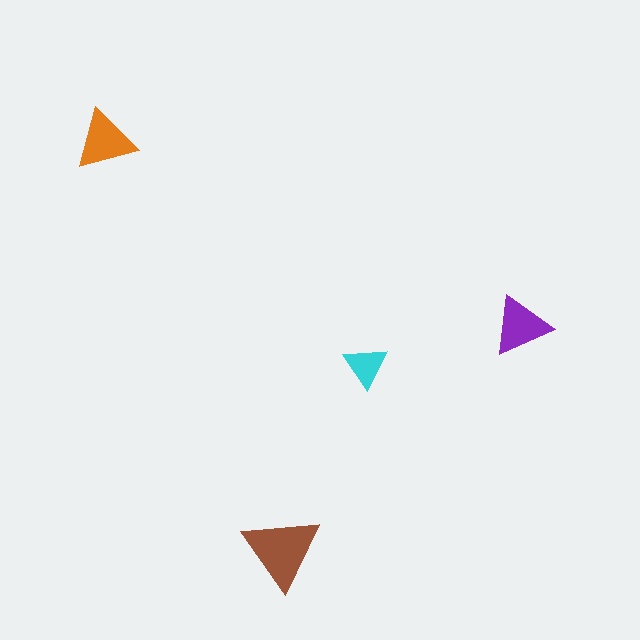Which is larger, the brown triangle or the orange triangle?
The brown one.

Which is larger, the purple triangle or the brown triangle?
The brown one.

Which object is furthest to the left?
The orange triangle is leftmost.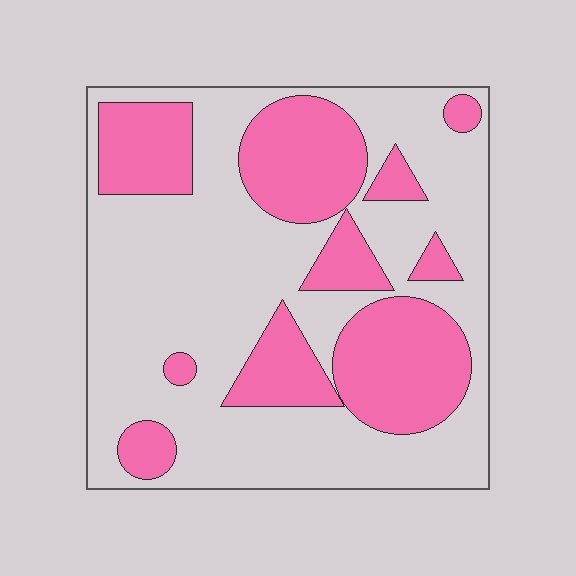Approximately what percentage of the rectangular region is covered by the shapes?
Approximately 35%.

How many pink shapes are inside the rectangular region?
10.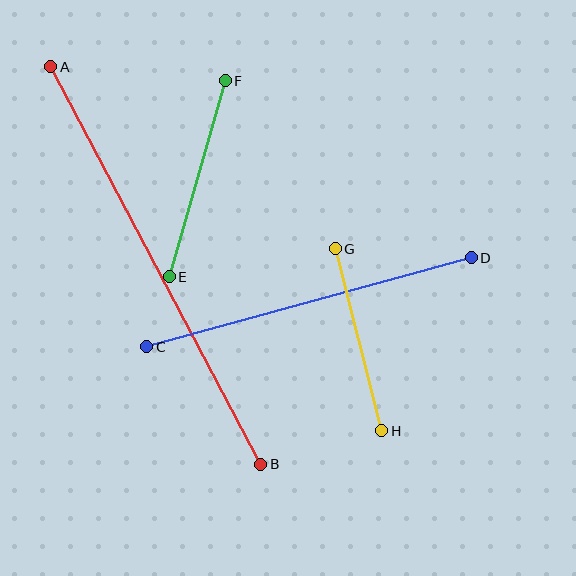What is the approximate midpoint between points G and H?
The midpoint is at approximately (359, 340) pixels.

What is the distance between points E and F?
The distance is approximately 204 pixels.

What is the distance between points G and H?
The distance is approximately 188 pixels.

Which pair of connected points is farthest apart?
Points A and B are farthest apart.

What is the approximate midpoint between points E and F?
The midpoint is at approximately (197, 179) pixels.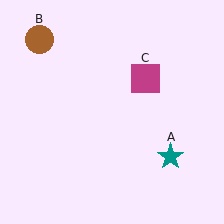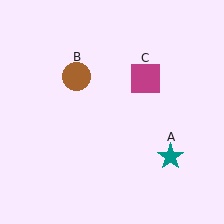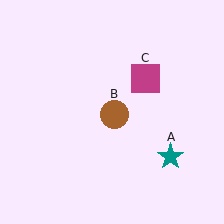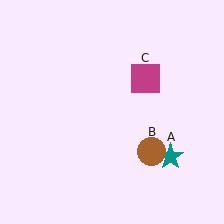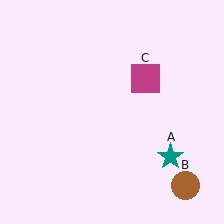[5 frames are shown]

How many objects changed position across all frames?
1 object changed position: brown circle (object B).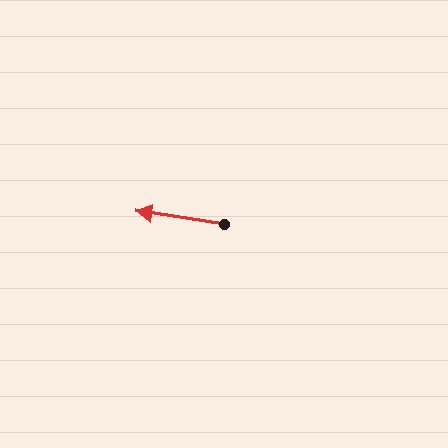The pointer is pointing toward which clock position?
Roughly 9 o'clock.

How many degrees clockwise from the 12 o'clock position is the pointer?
Approximately 278 degrees.